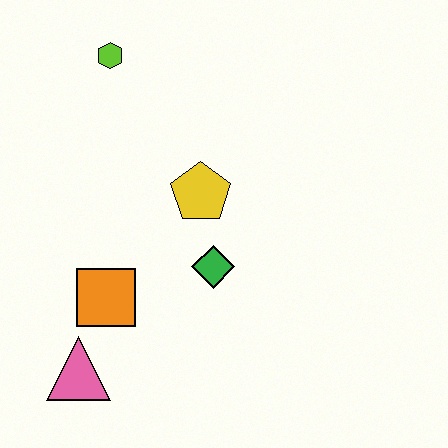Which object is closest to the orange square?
The pink triangle is closest to the orange square.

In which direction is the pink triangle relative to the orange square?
The pink triangle is below the orange square.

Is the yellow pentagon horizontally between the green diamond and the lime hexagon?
Yes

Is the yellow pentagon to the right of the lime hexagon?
Yes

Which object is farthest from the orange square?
The lime hexagon is farthest from the orange square.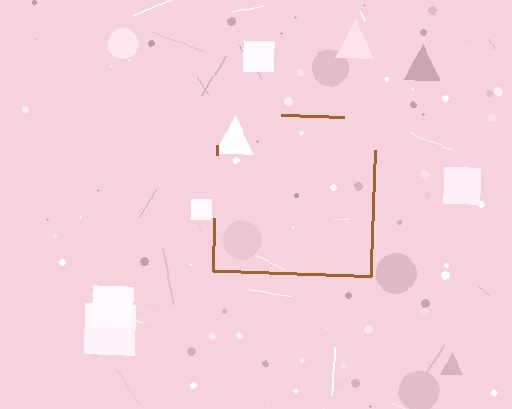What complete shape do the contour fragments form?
The contour fragments form a square.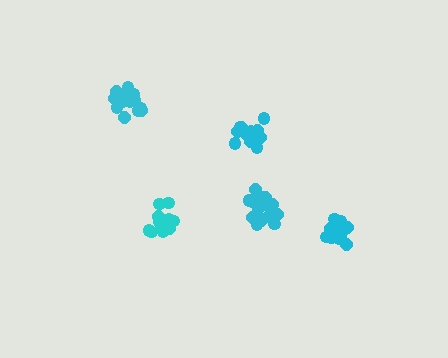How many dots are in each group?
Group 1: 12 dots, Group 2: 16 dots, Group 3: 15 dots, Group 4: 12 dots, Group 5: 18 dots (73 total).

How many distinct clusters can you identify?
There are 5 distinct clusters.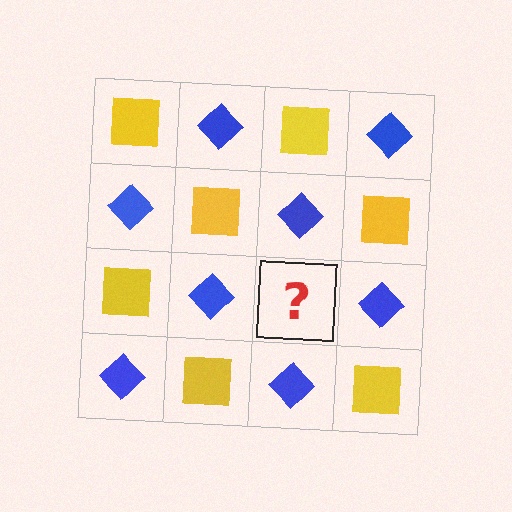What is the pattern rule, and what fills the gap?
The rule is that it alternates yellow square and blue diamond in a checkerboard pattern. The gap should be filled with a yellow square.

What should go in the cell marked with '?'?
The missing cell should contain a yellow square.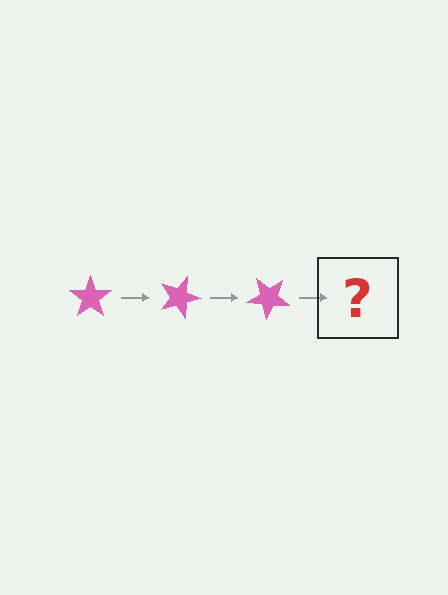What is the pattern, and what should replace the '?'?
The pattern is that the star rotates 20 degrees each step. The '?' should be a pink star rotated 60 degrees.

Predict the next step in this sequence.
The next step is a pink star rotated 60 degrees.